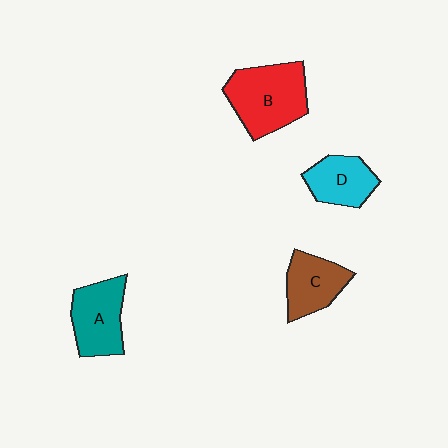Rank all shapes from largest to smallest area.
From largest to smallest: B (red), A (teal), C (brown), D (cyan).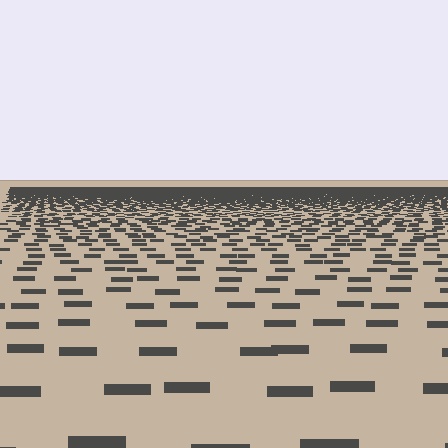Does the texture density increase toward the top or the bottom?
Density increases toward the top.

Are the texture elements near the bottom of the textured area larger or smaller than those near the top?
Larger. Near the bottom, elements are closer to the viewer and appear at a bigger on-screen size.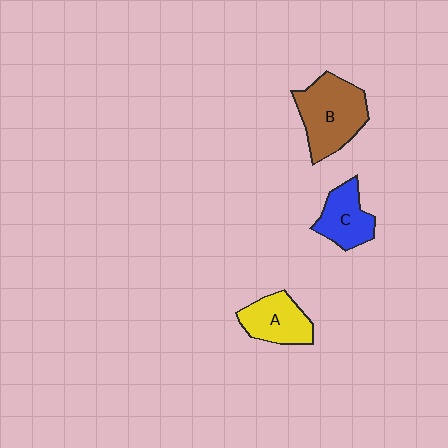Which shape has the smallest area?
Shape C (blue).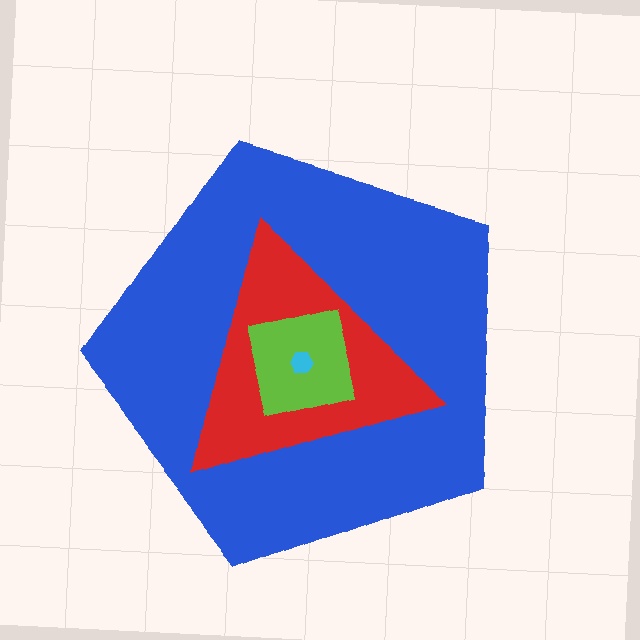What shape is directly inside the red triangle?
The lime square.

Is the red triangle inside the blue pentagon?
Yes.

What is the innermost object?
The cyan hexagon.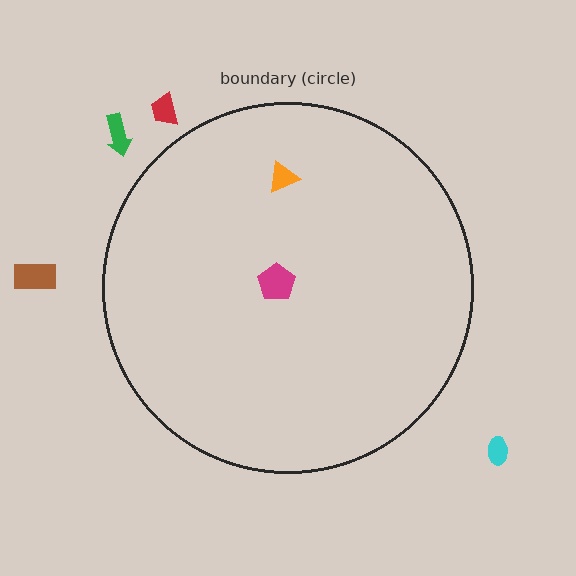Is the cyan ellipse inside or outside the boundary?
Outside.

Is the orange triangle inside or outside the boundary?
Inside.